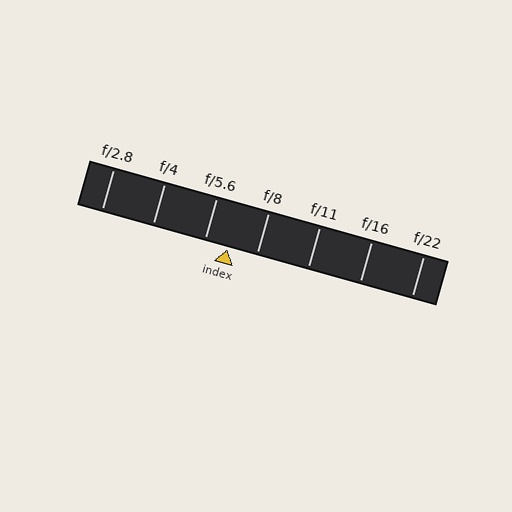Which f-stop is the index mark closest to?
The index mark is closest to f/5.6.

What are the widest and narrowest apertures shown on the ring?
The widest aperture shown is f/2.8 and the narrowest is f/22.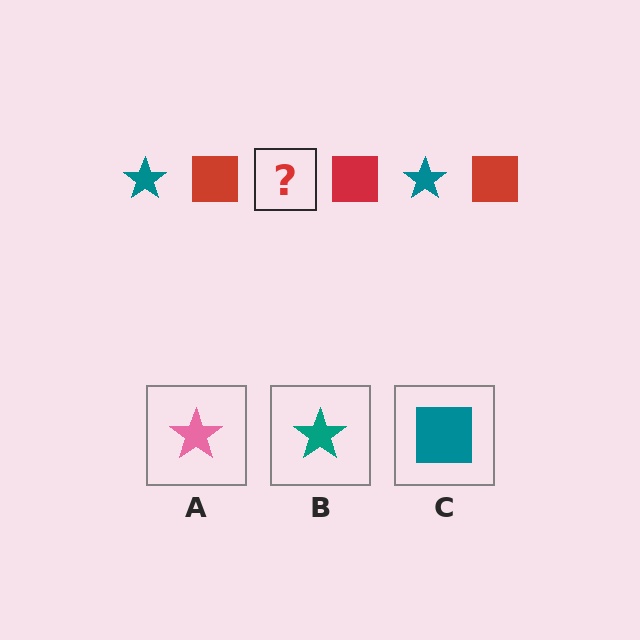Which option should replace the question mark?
Option B.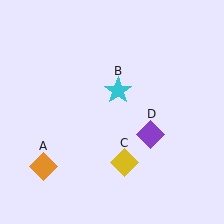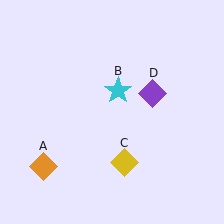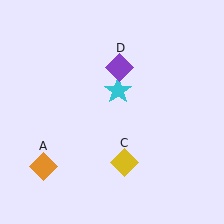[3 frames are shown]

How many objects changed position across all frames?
1 object changed position: purple diamond (object D).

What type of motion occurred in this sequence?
The purple diamond (object D) rotated counterclockwise around the center of the scene.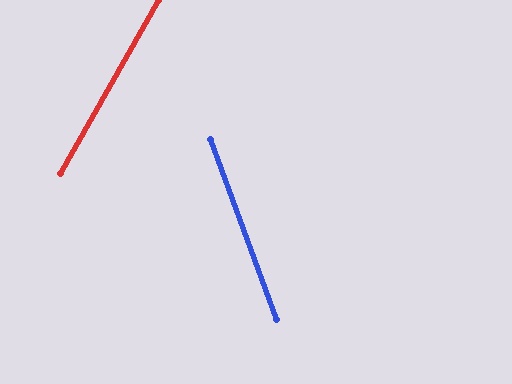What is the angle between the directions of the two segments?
Approximately 50 degrees.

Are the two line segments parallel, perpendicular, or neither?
Neither parallel nor perpendicular — they differ by about 50°.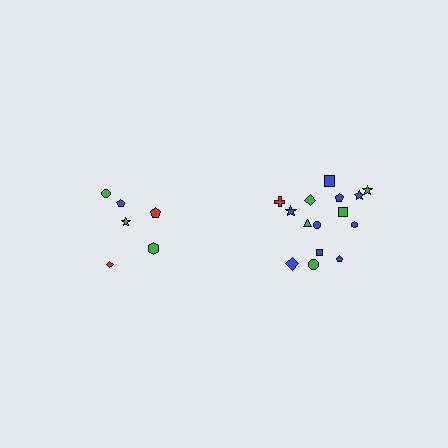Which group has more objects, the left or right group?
The right group.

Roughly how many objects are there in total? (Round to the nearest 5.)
Roughly 20 objects in total.